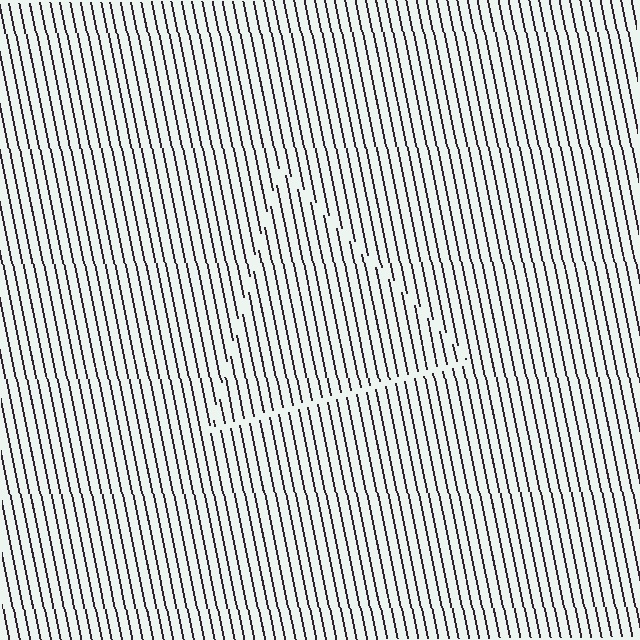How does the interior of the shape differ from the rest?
The interior of the shape contains the same grating, shifted by half a period — the contour is defined by the phase discontinuity where line-ends from the inner and outer gratings abut.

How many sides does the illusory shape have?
3 sides — the line-ends trace a triangle.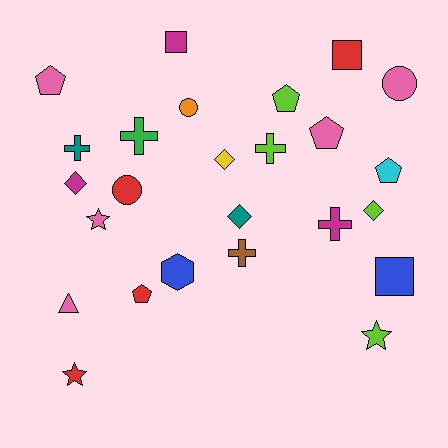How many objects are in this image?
There are 25 objects.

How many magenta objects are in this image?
There are 3 magenta objects.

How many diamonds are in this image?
There are 4 diamonds.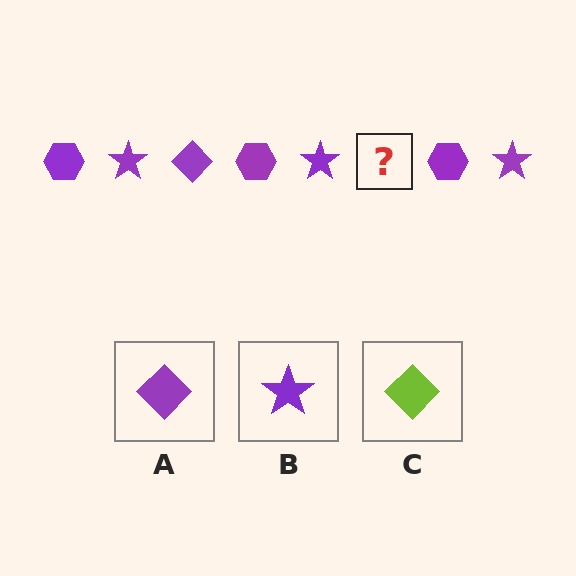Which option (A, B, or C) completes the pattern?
A.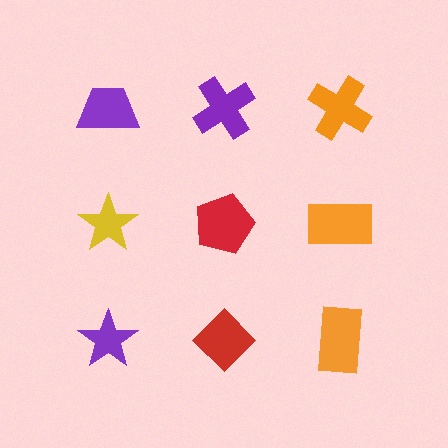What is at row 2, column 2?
A red pentagon.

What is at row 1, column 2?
A purple cross.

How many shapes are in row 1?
3 shapes.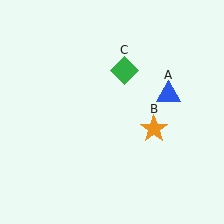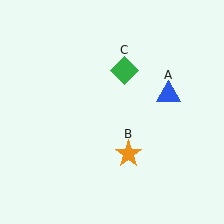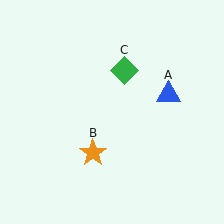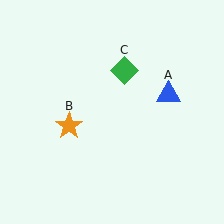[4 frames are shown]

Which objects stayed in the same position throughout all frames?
Blue triangle (object A) and green diamond (object C) remained stationary.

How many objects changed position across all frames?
1 object changed position: orange star (object B).